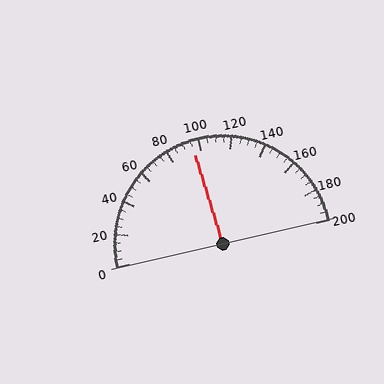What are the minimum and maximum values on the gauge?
The gauge ranges from 0 to 200.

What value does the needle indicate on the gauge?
The needle indicates approximately 95.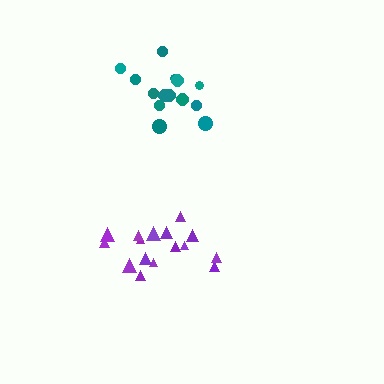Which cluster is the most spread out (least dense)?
Teal.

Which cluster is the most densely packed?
Purple.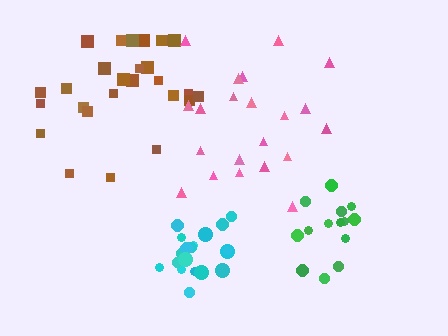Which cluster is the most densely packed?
Cyan.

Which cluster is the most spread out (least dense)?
Pink.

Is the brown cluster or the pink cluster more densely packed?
Brown.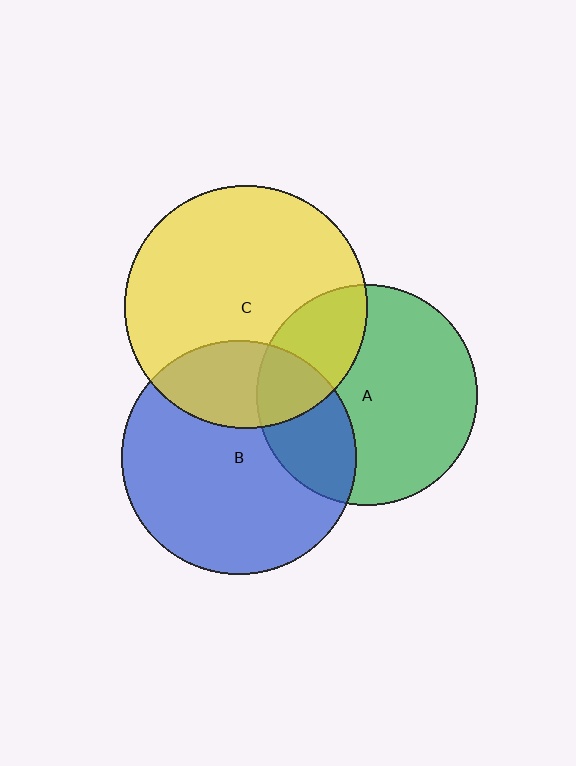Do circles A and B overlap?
Yes.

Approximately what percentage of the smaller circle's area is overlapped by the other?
Approximately 30%.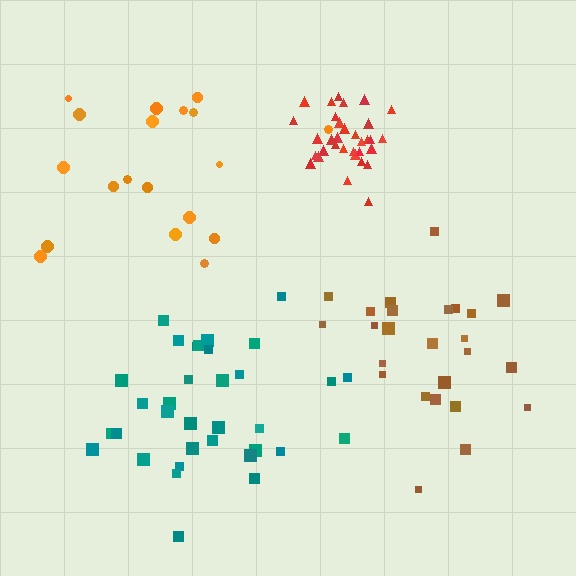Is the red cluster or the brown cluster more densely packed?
Red.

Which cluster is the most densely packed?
Red.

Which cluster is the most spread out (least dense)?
Orange.